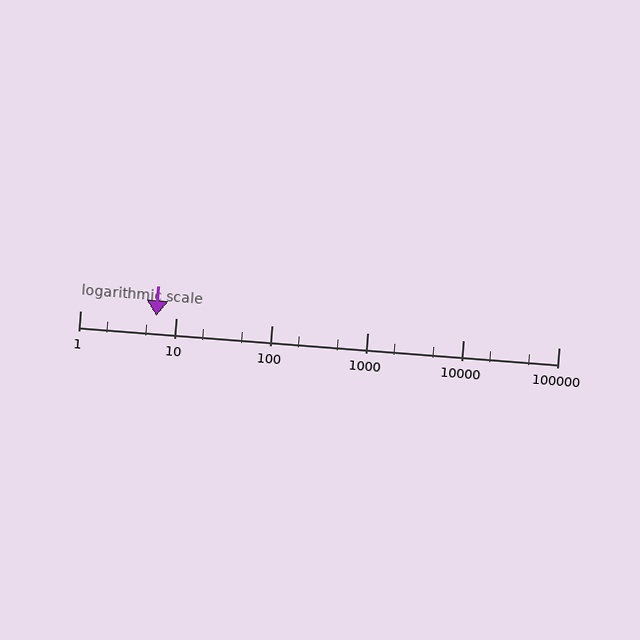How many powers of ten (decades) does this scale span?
The scale spans 5 decades, from 1 to 100000.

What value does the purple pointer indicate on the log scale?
The pointer indicates approximately 6.3.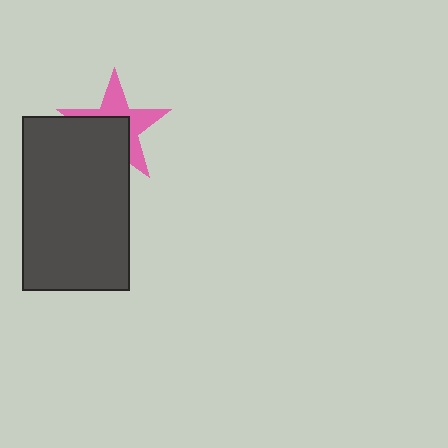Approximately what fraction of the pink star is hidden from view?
Roughly 50% of the pink star is hidden behind the dark gray rectangle.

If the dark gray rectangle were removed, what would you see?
You would see the complete pink star.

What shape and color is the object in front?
The object in front is a dark gray rectangle.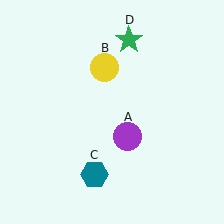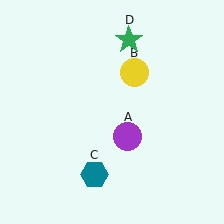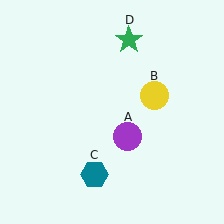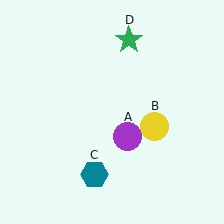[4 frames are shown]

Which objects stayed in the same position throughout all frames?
Purple circle (object A) and teal hexagon (object C) and green star (object D) remained stationary.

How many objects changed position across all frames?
1 object changed position: yellow circle (object B).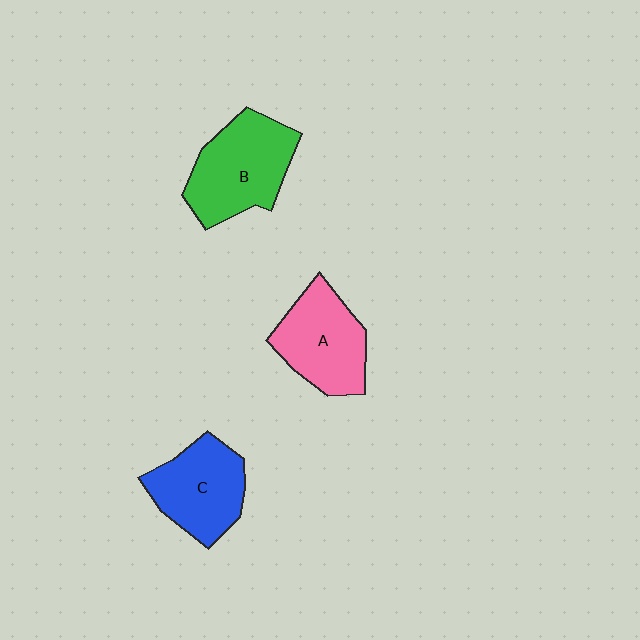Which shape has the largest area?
Shape B (green).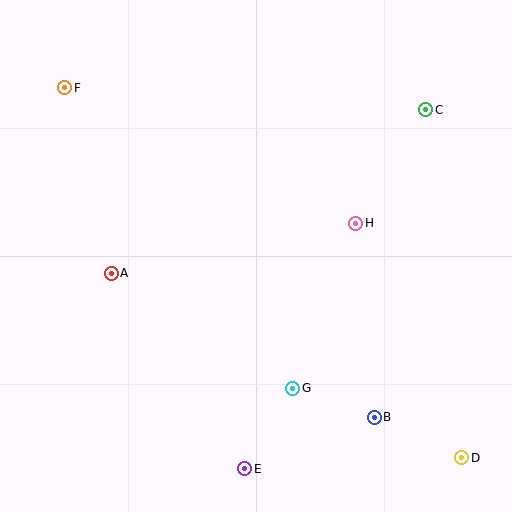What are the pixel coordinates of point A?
Point A is at (111, 273).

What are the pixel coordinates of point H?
Point H is at (356, 223).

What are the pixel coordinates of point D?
Point D is at (462, 458).